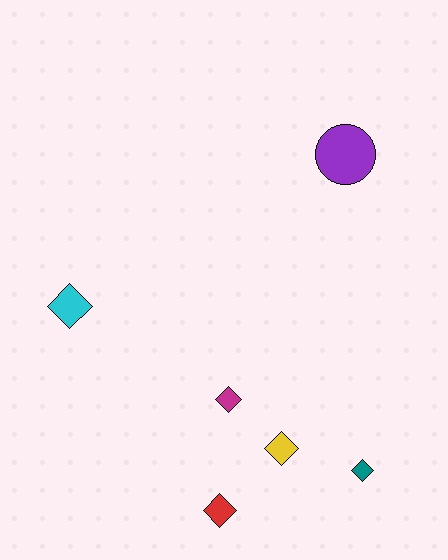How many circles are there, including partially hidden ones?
There is 1 circle.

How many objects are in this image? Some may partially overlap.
There are 6 objects.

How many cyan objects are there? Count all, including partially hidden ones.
There is 1 cyan object.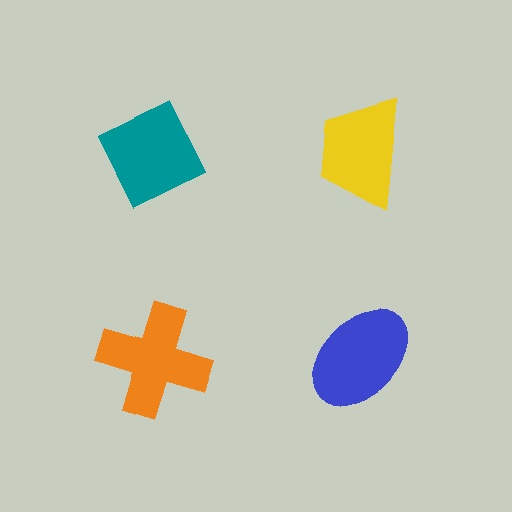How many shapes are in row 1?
2 shapes.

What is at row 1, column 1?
A teal diamond.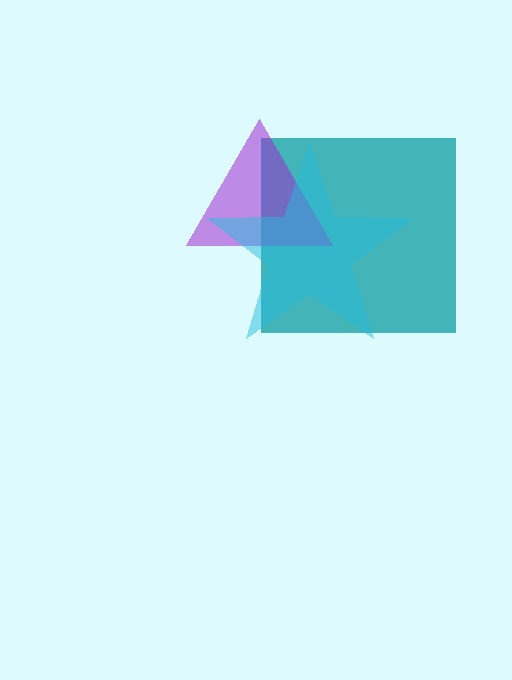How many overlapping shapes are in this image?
There are 3 overlapping shapes in the image.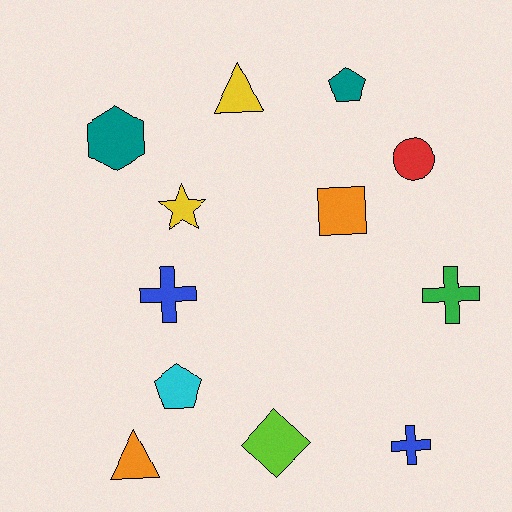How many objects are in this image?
There are 12 objects.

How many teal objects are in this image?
There are 2 teal objects.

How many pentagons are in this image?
There are 2 pentagons.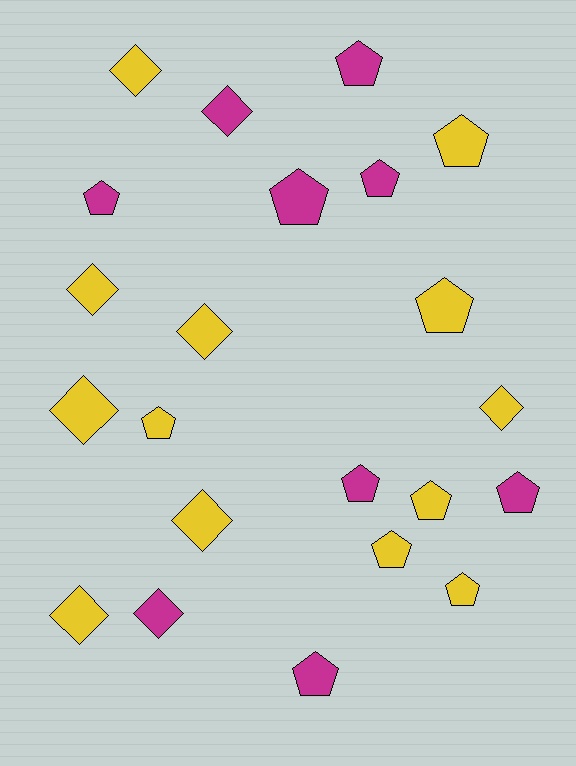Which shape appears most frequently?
Pentagon, with 13 objects.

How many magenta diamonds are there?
There are 2 magenta diamonds.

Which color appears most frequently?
Yellow, with 13 objects.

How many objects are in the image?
There are 22 objects.